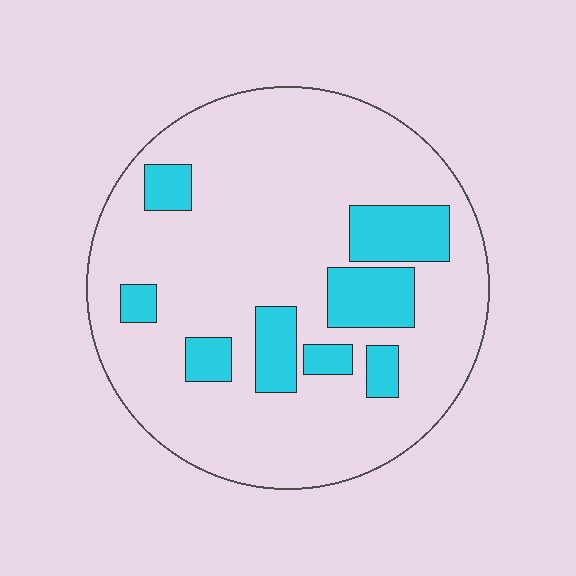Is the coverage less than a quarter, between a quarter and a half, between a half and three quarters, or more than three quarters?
Less than a quarter.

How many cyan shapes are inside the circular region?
8.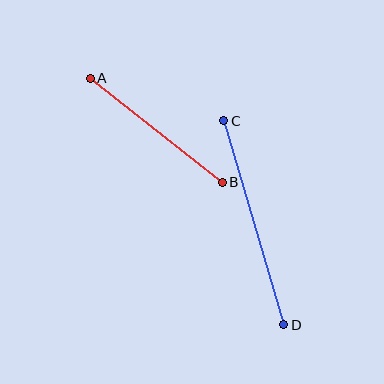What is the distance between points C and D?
The distance is approximately 213 pixels.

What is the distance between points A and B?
The distance is approximately 168 pixels.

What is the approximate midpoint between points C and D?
The midpoint is at approximately (254, 223) pixels.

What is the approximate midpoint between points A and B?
The midpoint is at approximately (156, 130) pixels.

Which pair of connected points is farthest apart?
Points C and D are farthest apart.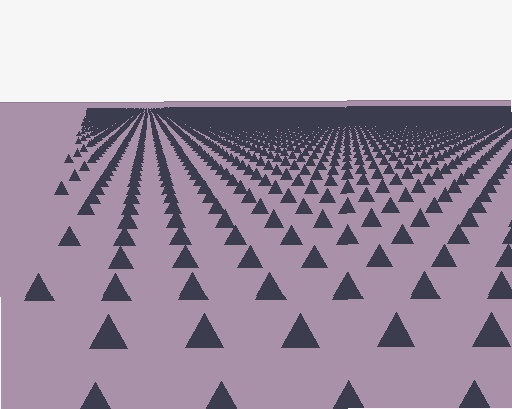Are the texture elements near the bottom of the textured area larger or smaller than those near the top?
Larger. Near the bottom, elements are closer to the viewer and appear at a bigger on-screen size.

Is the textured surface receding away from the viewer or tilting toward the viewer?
The surface is receding away from the viewer. Texture elements get smaller and denser toward the top.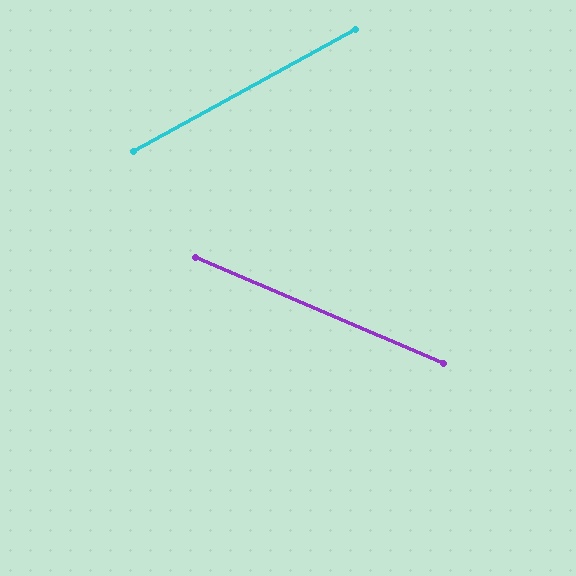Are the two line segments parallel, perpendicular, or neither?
Neither parallel nor perpendicular — they differ by about 52°.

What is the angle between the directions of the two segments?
Approximately 52 degrees.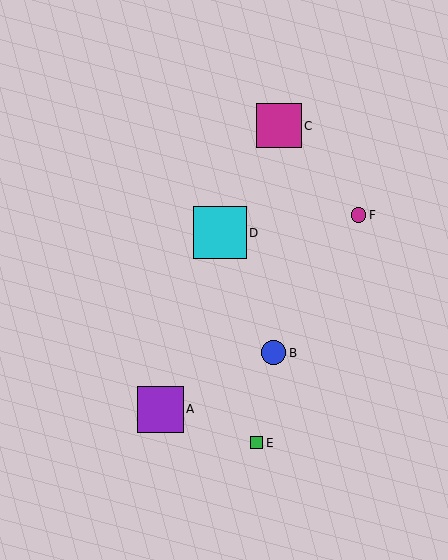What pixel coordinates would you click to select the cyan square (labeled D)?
Click at (220, 233) to select the cyan square D.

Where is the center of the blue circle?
The center of the blue circle is at (273, 353).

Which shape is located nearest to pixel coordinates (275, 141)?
The magenta square (labeled C) at (279, 126) is nearest to that location.